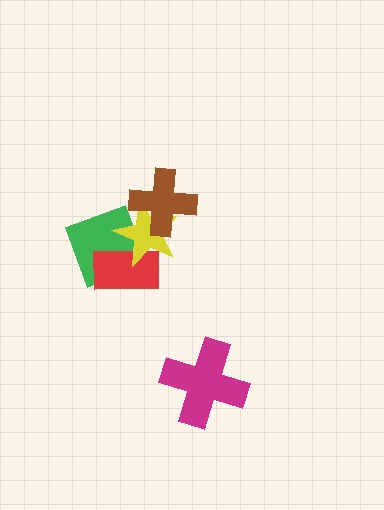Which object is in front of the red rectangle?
The yellow star is in front of the red rectangle.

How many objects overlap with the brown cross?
1 object overlaps with the brown cross.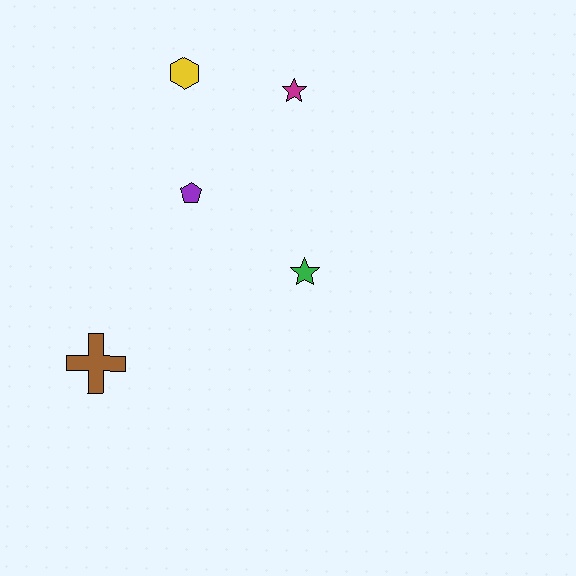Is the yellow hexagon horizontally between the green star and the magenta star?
No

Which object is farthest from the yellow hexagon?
The brown cross is farthest from the yellow hexagon.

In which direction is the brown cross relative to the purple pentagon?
The brown cross is below the purple pentagon.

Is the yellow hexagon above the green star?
Yes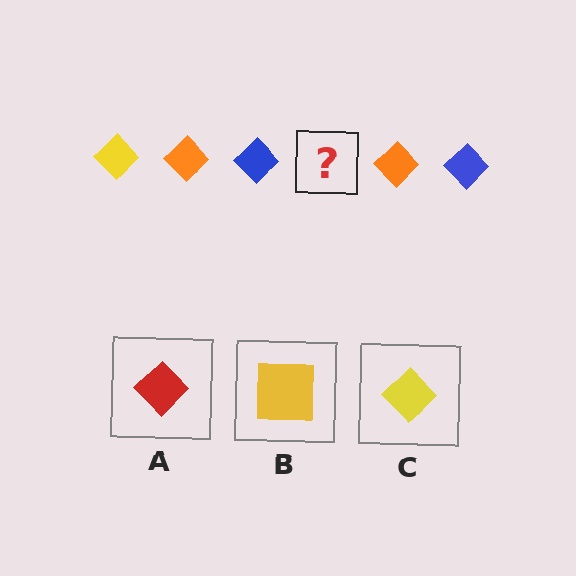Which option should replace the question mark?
Option C.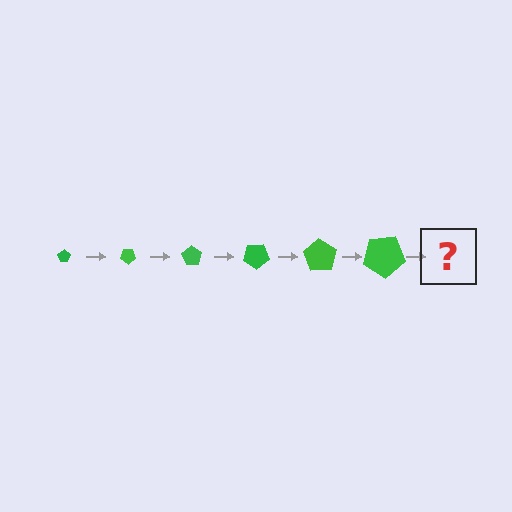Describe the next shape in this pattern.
It should be a pentagon, larger than the previous one and rotated 210 degrees from the start.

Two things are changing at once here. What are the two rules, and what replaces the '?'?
The two rules are that the pentagon grows larger each step and it rotates 35 degrees each step. The '?' should be a pentagon, larger than the previous one and rotated 210 degrees from the start.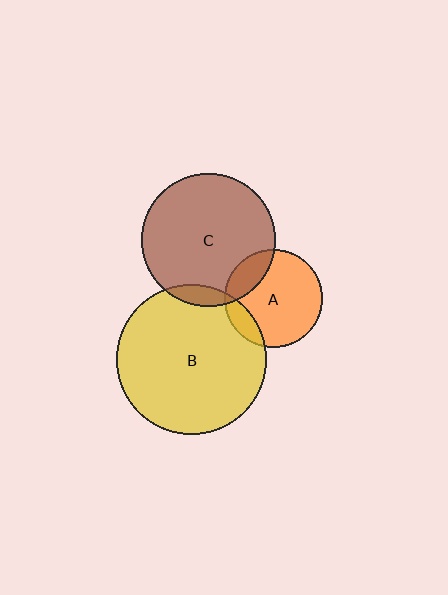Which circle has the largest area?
Circle B (yellow).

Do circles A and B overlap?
Yes.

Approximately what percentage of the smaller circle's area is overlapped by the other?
Approximately 15%.